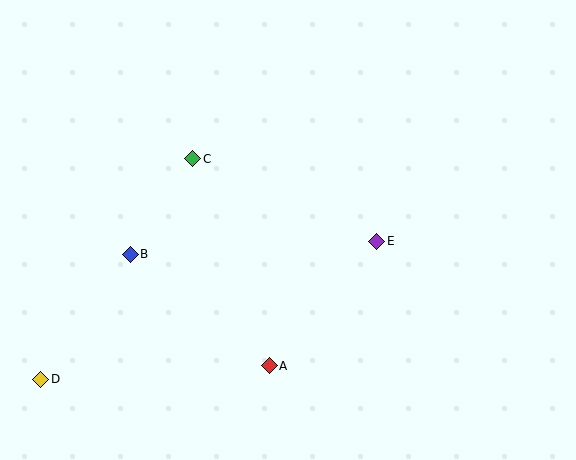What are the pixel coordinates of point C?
Point C is at (193, 159).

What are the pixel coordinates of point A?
Point A is at (269, 366).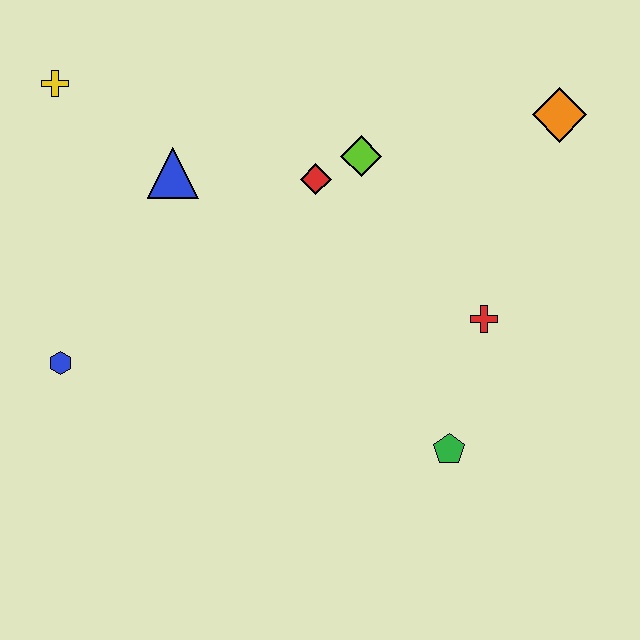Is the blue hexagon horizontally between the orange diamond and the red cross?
No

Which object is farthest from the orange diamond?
The blue hexagon is farthest from the orange diamond.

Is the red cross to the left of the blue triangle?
No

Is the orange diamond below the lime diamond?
No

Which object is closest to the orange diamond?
The lime diamond is closest to the orange diamond.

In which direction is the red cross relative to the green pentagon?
The red cross is above the green pentagon.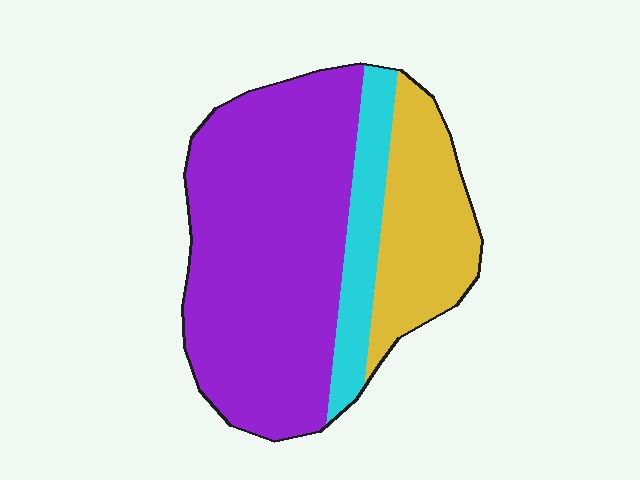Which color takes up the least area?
Cyan, at roughly 15%.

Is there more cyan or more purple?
Purple.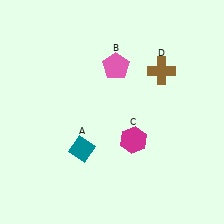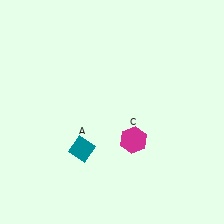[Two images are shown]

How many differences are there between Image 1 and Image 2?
There are 2 differences between the two images.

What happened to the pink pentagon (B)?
The pink pentagon (B) was removed in Image 2. It was in the top-right area of Image 1.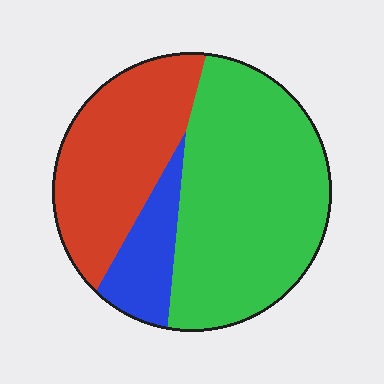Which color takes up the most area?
Green, at roughly 55%.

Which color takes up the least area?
Blue, at roughly 15%.